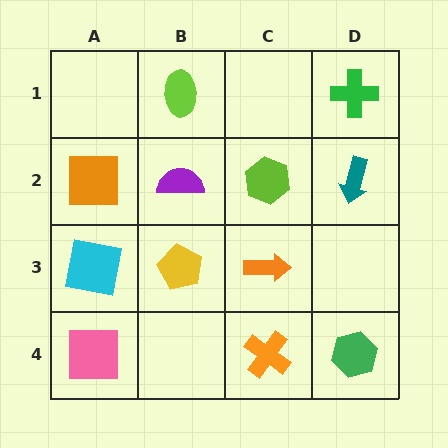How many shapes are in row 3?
3 shapes.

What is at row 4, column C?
An orange cross.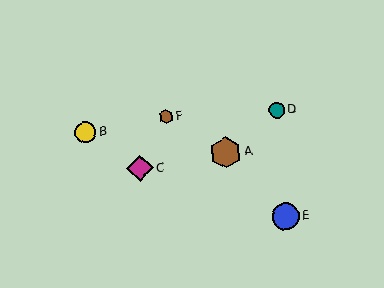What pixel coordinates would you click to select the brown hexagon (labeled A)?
Click at (226, 153) to select the brown hexagon A.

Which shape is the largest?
The brown hexagon (labeled A) is the largest.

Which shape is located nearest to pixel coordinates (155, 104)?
The brown hexagon (labeled F) at (166, 117) is nearest to that location.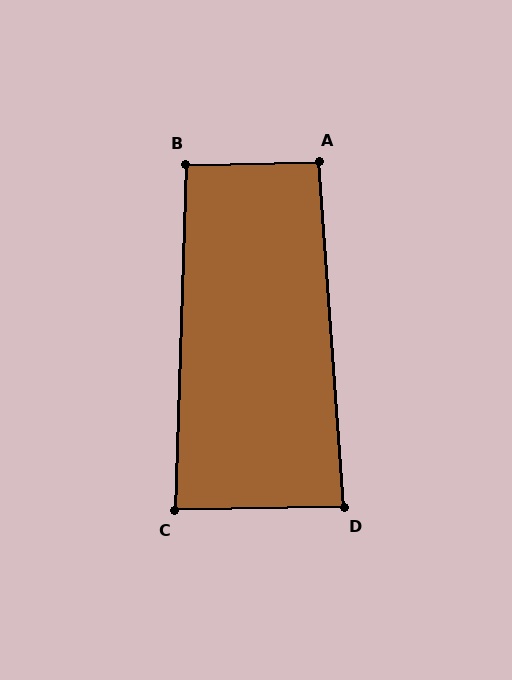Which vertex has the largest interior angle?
B, at approximately 93 degrees.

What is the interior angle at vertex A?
Approximately 93 degrees (approximately right).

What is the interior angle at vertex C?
Approximately 87 degrees (approximately right).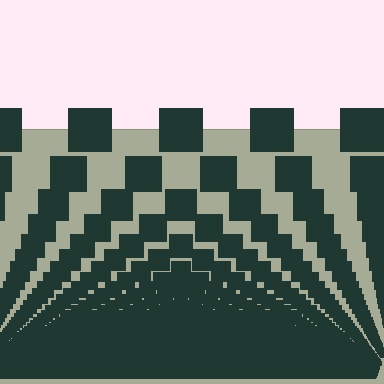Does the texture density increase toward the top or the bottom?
Density increases toward the bottom.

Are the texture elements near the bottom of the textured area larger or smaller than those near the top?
Smaller. The gradient is inverted — elements near the bottom are smaller and denser.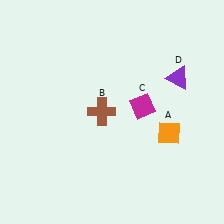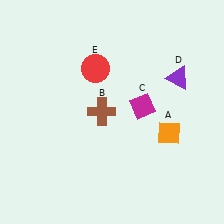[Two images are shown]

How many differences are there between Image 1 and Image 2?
There is 1 difference between the two images.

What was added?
A red circle (E) was added in Image 2.